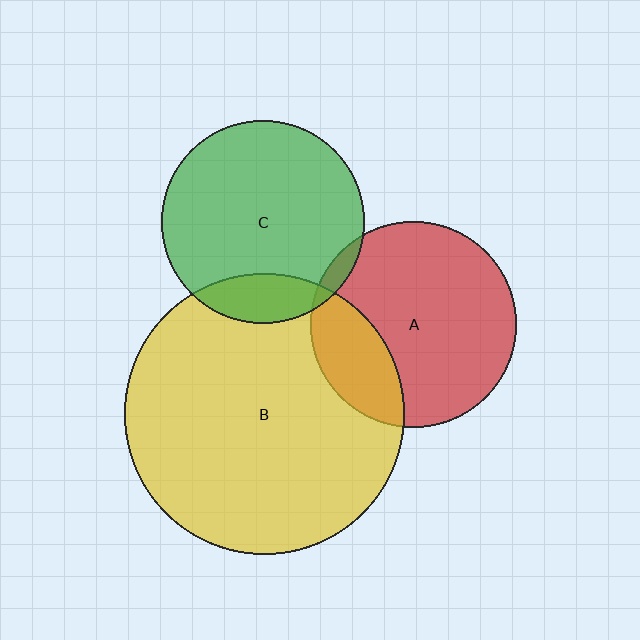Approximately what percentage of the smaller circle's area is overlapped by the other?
Approximately 25%.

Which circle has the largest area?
Circle B (yellow).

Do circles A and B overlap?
Yes.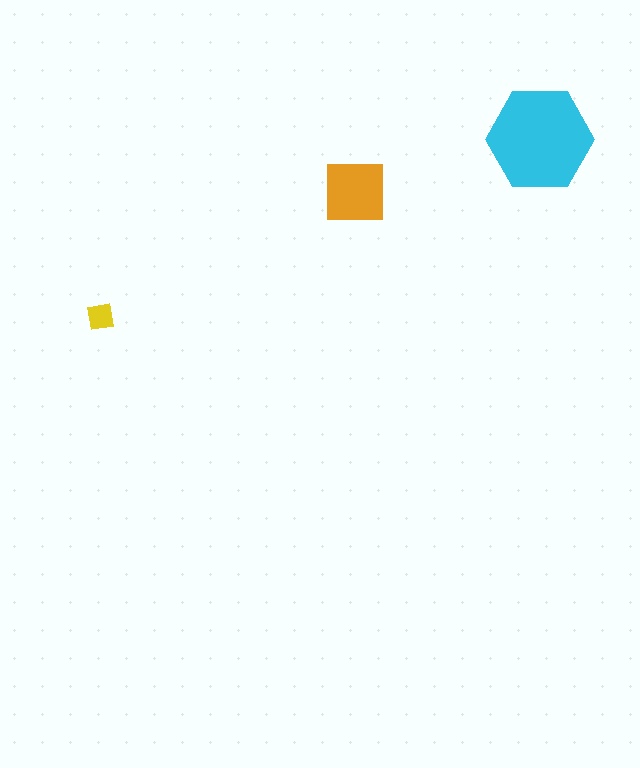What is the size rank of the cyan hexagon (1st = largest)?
1st.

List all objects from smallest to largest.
The yellow square, the orange square, the cyan hexagon.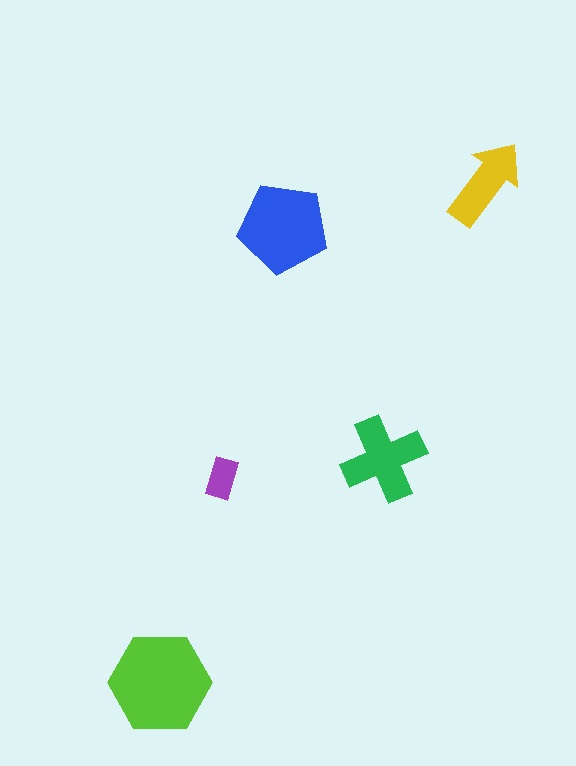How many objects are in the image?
There are 5 objects in the image.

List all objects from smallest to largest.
The purple rectangle, the yellow arrow, the green cross, the blue pentagon, the lime hexagon.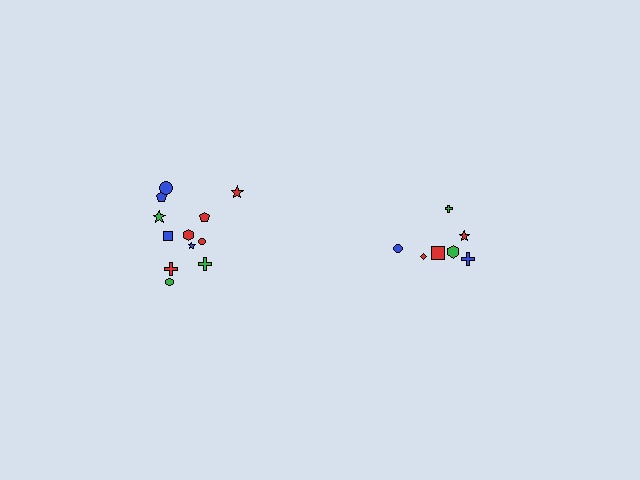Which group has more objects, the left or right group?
The left group.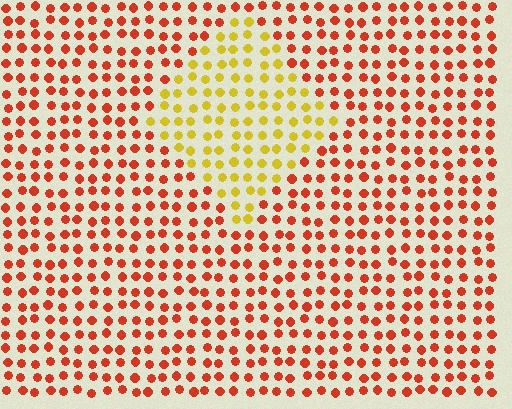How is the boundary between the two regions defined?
The boundary is defined purely by a slight shift in hue (about 48 degrees). Spacing, size, and orientation are identical on both sides.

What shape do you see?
I see a diamond.